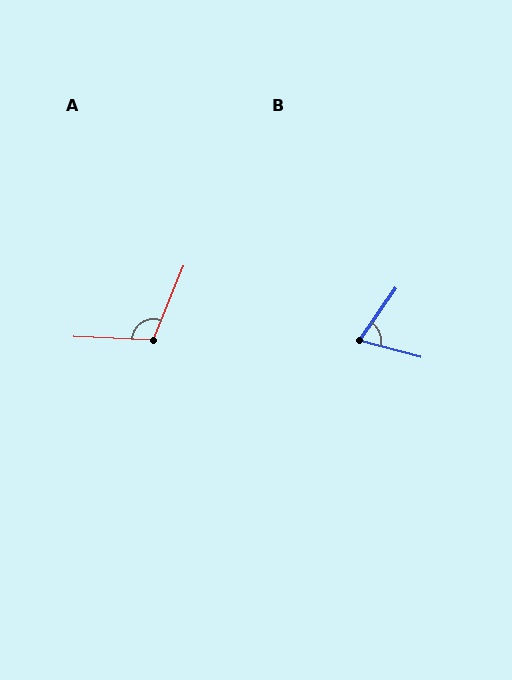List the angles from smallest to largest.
B (70°), A (110°).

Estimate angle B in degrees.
Approximately 70 degrees.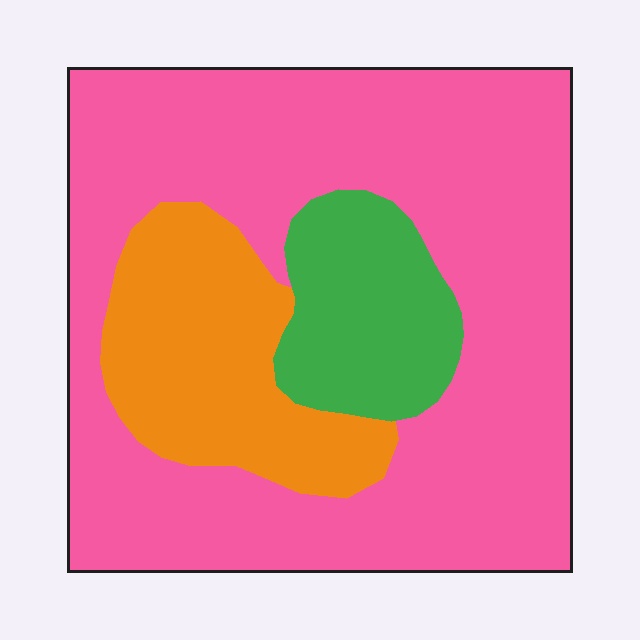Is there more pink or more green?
Pink.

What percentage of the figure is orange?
Orange covers roughly 20% of the figure.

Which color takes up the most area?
Pink, at roughly 70%.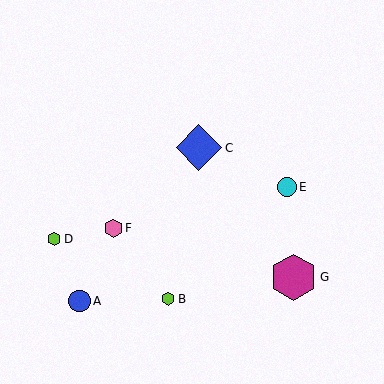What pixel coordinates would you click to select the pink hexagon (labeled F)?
Click at (113, 228) to select the pink hexagon F.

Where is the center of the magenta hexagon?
The center of the magenta hexagon is at (294, 277).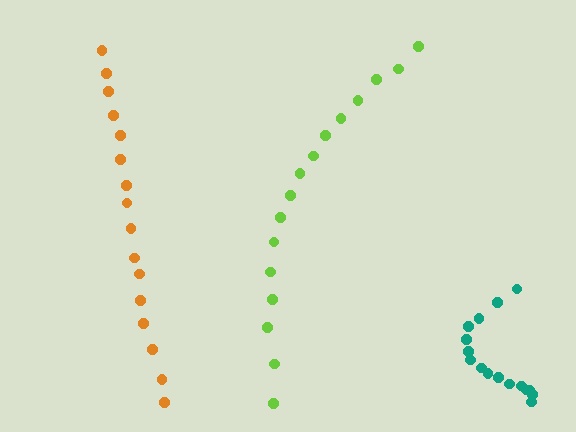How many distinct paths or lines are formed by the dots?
There are 3 distinct paths.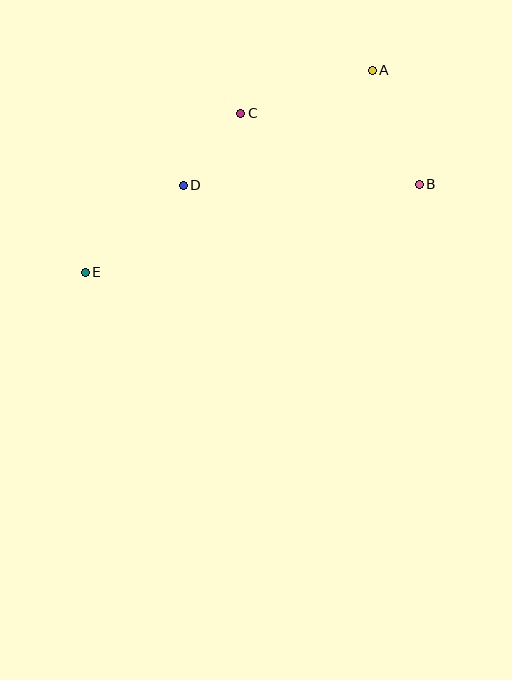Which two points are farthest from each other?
Points A and E are farthest from each other.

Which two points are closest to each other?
Points C and D are closest to each other.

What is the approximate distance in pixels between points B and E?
The distance between B and E is approximately 346 pixels.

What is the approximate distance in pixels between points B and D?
The distance between B and D is approximately 236 pixels.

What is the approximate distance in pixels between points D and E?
The distance between D and E is approximately 131 pixels.